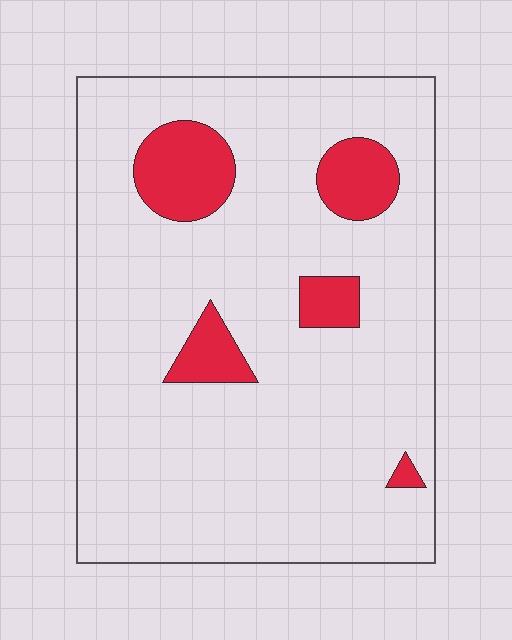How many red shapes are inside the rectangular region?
5.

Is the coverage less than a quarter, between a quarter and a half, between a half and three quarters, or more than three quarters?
Less than a quarter.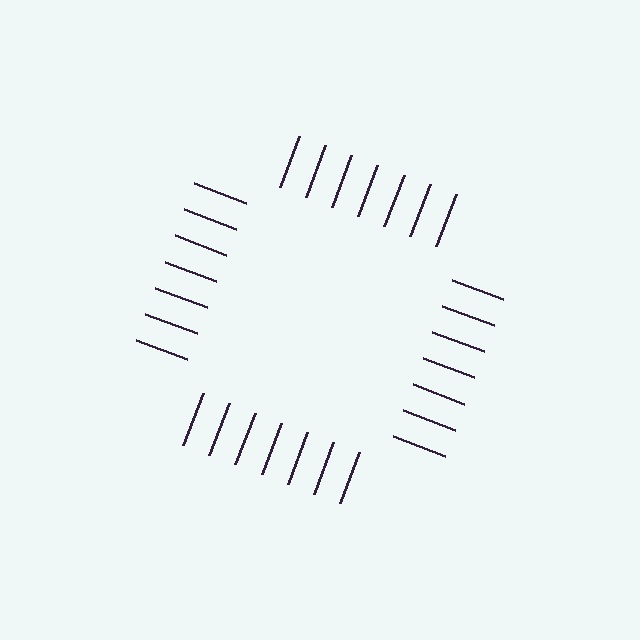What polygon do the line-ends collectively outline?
An illusory square — the line segments terminate on its edges but no continuous stroke is drawn.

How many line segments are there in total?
28 — 7 along each of the 4 edges.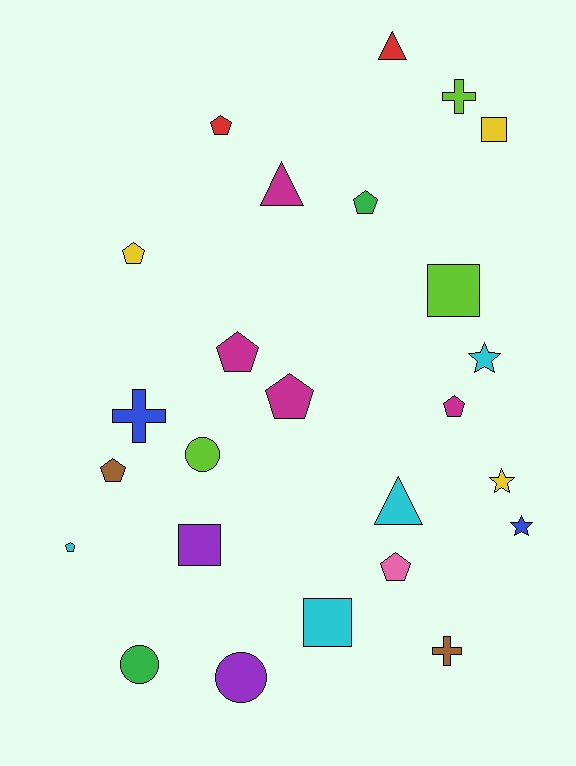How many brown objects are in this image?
There are 2 brown objects.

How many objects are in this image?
There are 25 objects.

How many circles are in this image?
There are 3 circles.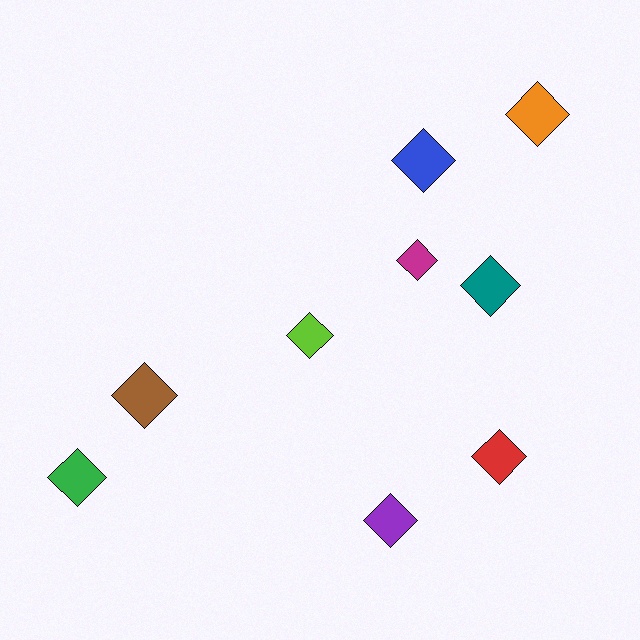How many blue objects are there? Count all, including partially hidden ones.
There is 1 blue object.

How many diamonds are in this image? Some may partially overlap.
There are 9 diamonds.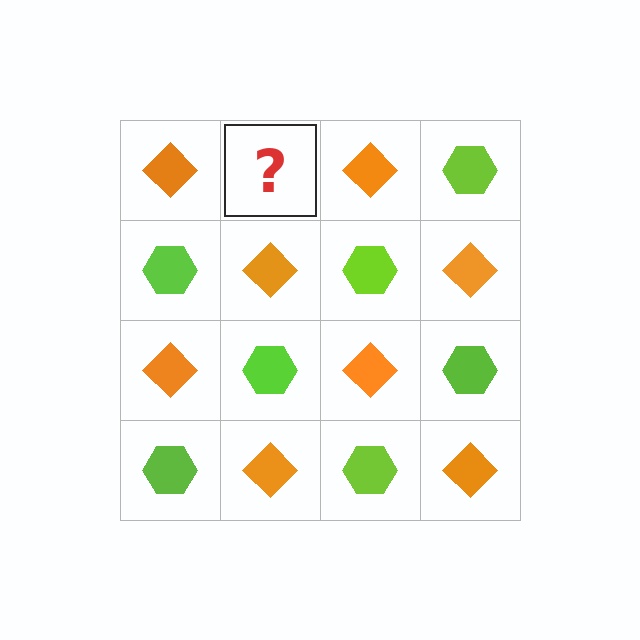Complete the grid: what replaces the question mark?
The question mark should be replaced with a lime hexagon.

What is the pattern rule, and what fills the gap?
The rule is that it alternates orange diamond and lime hexagon in a checkerboard pattern. The gap should be filled with a lime hexagon.